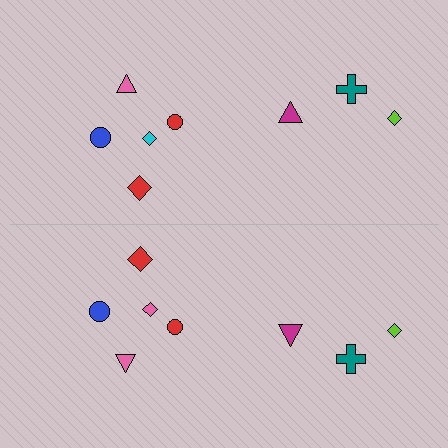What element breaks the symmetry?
The pink diamond on the bottom side breaks the symmetry — its mirror counterpart is cyan.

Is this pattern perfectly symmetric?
No, the pattern is not perfectly symmetric. The pink diamond on the bottom side breaks the symmetry — its mirror counterpart is cyan.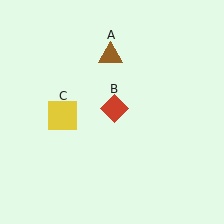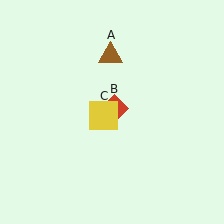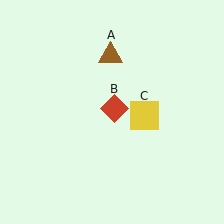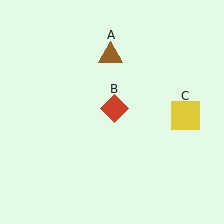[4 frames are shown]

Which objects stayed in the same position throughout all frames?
Brown triangle (object A) and red diamond (object B) remained stationary.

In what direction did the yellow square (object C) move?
The yellow square (object C) moved right.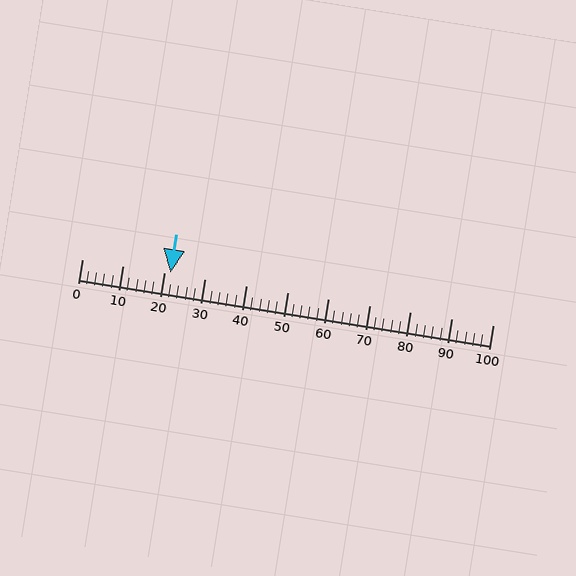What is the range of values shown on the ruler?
The ruler shows values from 0 to 100.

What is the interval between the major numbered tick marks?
The major tick marks are spaced 10 units apart.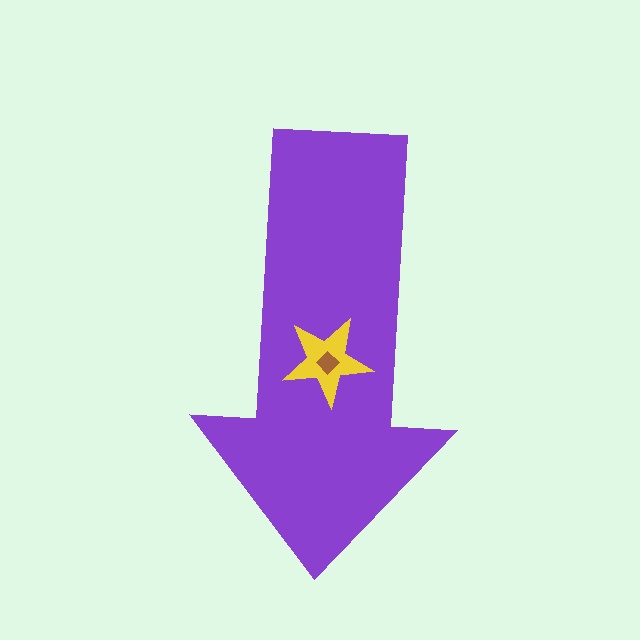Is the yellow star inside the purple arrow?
Yes.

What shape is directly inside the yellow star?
The brown diamond.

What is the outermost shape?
The purple arrow.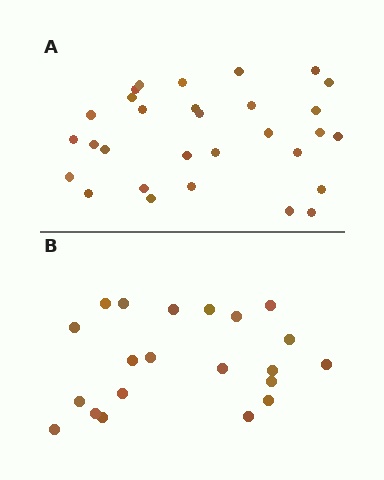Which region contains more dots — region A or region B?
Region A (the top region) has more dots.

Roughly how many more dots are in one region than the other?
Region A has roughly 8 or so more dots than region B.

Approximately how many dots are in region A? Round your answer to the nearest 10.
About 30 dots.